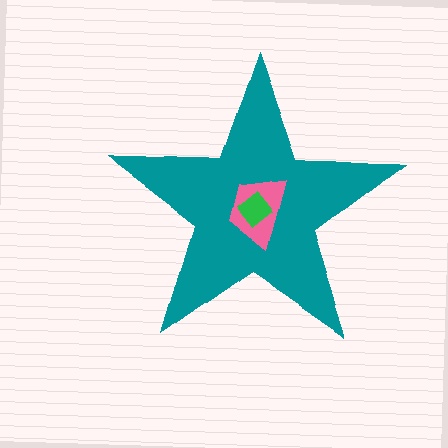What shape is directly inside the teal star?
The pink trapezoid.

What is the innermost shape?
The green diamond.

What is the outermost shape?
The teal star.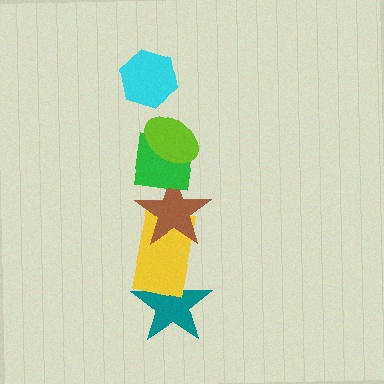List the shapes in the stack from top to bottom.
From top to bottom: the cyan hexagon, the lime ellipse, the green square, the brown star, the yellow rectangle, the teal star.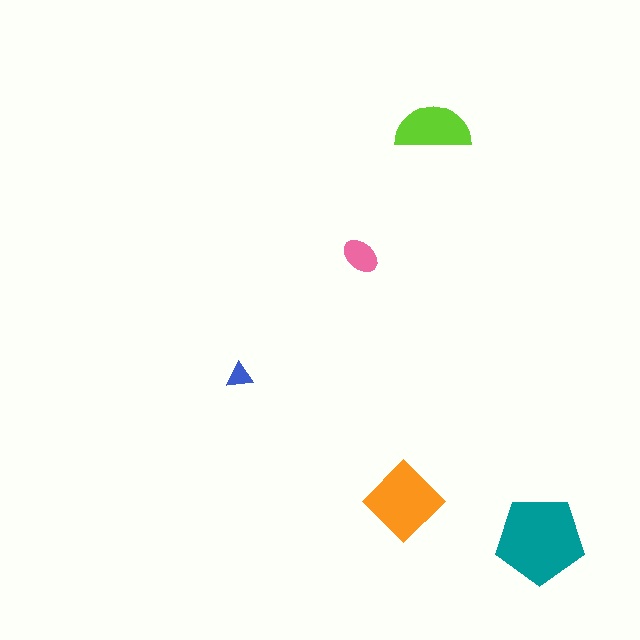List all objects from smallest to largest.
The blue triangle, the pink ellipse, the lime semicircle, the orange diamond, the teal pentagon.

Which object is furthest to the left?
The blue triangle is leftmost.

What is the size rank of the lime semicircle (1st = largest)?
3rd.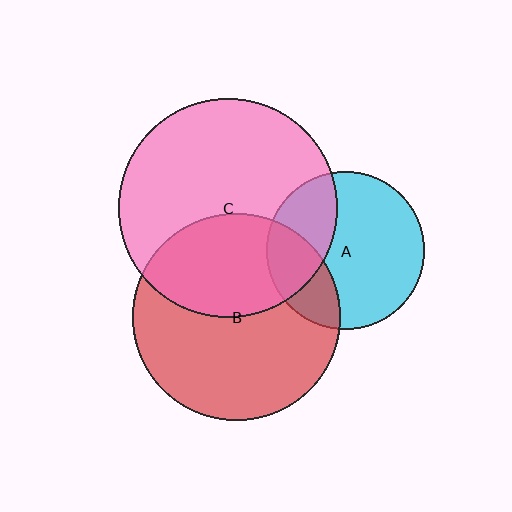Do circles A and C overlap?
Yes.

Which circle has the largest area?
Circle C (pink).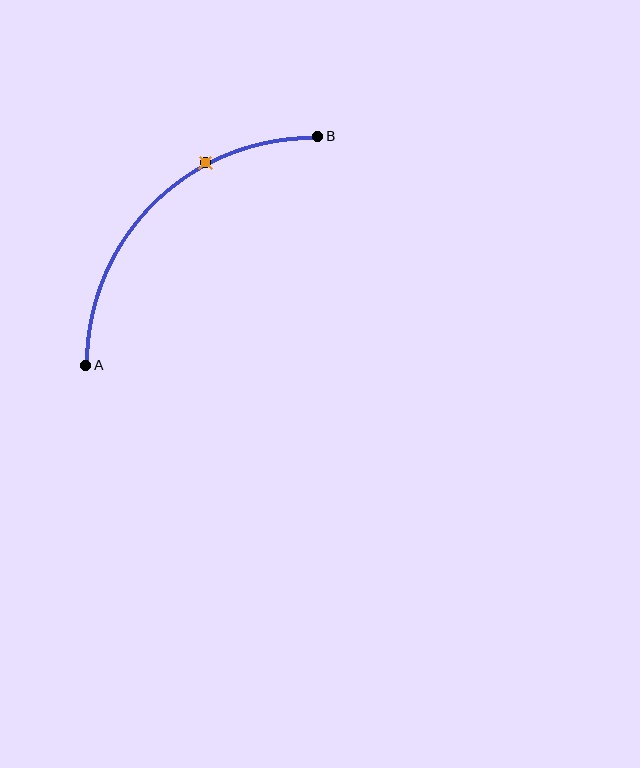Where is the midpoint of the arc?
The arc midpoint is the point on the curve farthest from the straight line joining A and B. It sits above and to the left of that line.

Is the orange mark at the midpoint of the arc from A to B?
No. The orange mark lies on the arc but is closer to endpoint B. The arc midpoint would be at the point on the curve equidistant along the arc from both A and B.